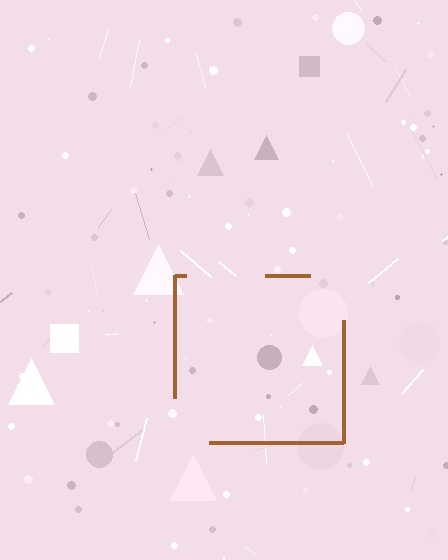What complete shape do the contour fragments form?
The contour fragments form a square.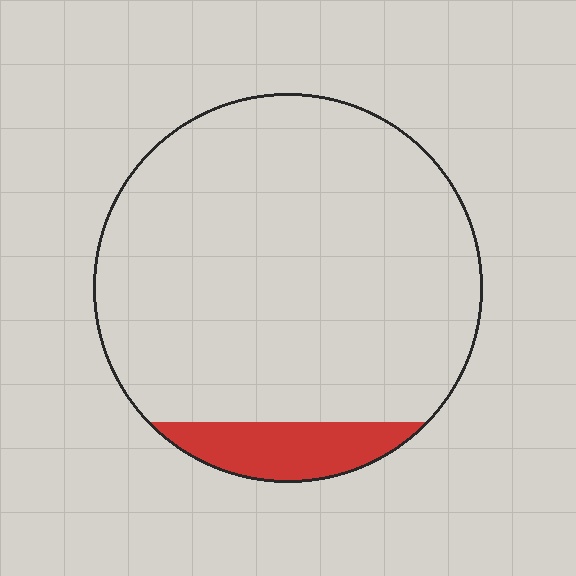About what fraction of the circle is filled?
About one tenth (1/10).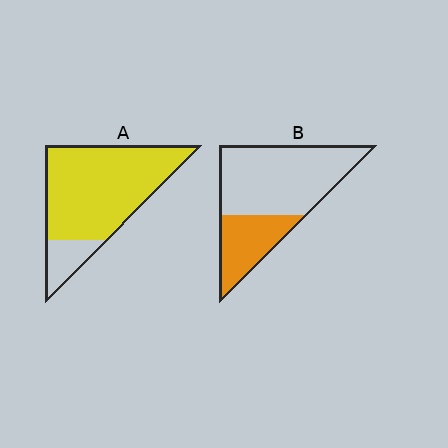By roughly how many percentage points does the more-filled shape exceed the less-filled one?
By roughly 55 percentage points (A over B).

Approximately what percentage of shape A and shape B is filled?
A is approximately 85% and B is approximately 30%.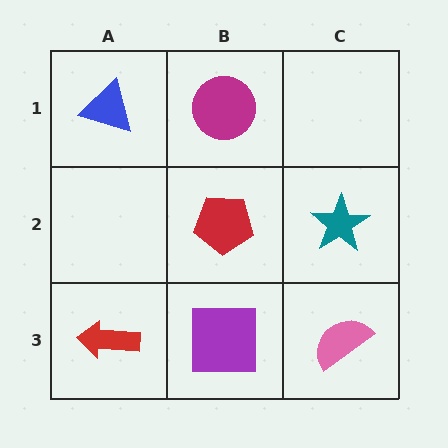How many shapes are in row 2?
2 shapes.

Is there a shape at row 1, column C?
No, that cell is empty.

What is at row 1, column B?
A magenta circle.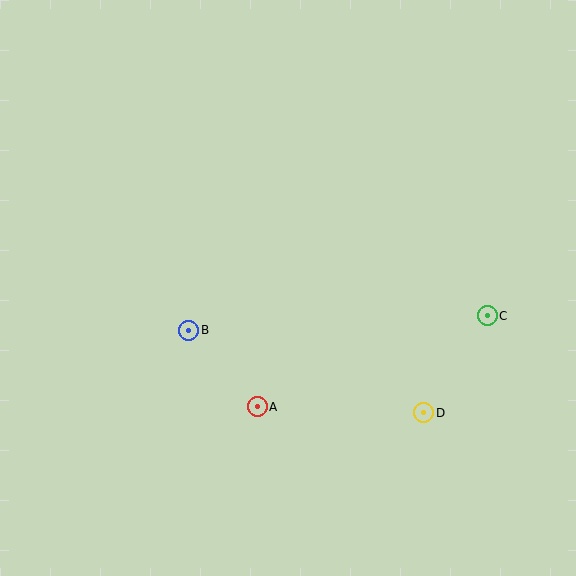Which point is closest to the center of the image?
Point B at (189, 330) is closest to the center.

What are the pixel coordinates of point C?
Point C is at (487, 316).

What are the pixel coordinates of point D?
Point D is at (424, 413).